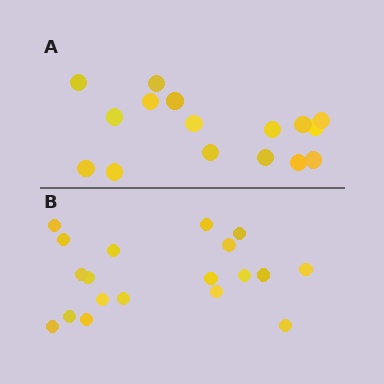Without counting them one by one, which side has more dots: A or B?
Region B (the bottom region) has more dots.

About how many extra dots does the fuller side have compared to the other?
Region B has just a few more — roughly 2 or 3 more dots than region A.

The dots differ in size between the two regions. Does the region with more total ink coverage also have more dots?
No. Region A has more total ink coverage because its dots are larger, but region B actually contains more individual dots. Total area can be misleading — the number of items is what matters here.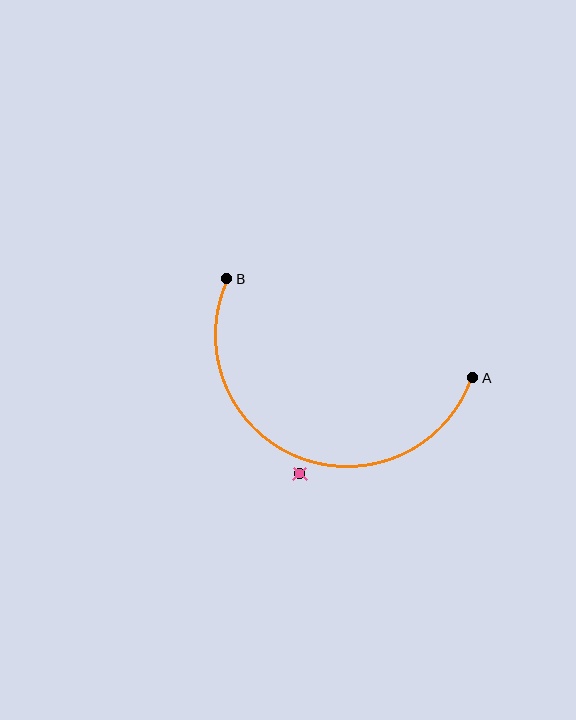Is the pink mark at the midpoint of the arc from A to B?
No — the pink mark does not lie on the arc at all. It sits slightly outside the curve.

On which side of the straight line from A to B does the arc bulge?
The arc bulges below the straight line connecting A and B.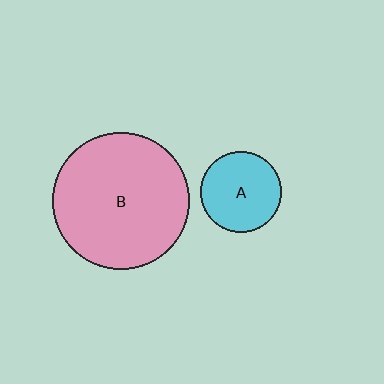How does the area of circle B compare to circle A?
Approximately 2.8 times.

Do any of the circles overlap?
No, none of the circles overlap.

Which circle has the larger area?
Circle B (pink).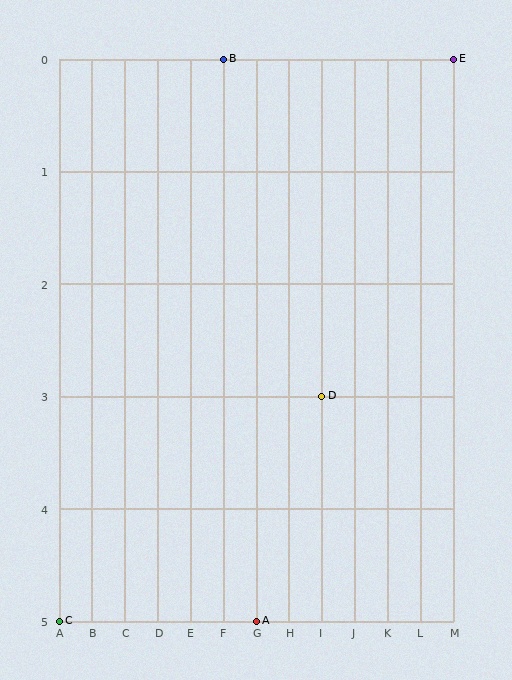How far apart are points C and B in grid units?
Points C and B are 5 columns and 5 rows apart (about 7.1 grid units diagonally).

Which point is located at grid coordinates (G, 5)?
Point A is at (G, 5).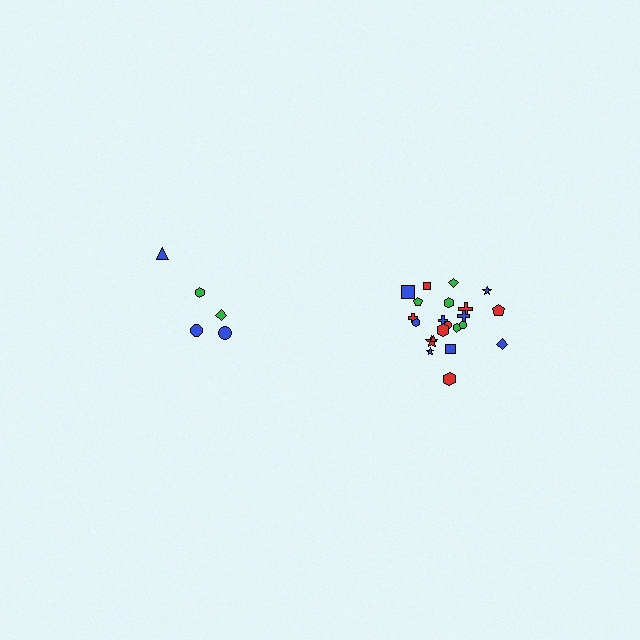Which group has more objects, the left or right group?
The right group.